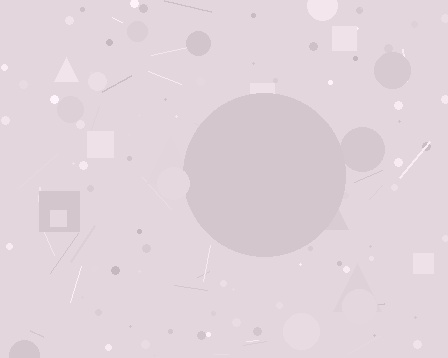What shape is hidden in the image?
A circle is hidden in the image.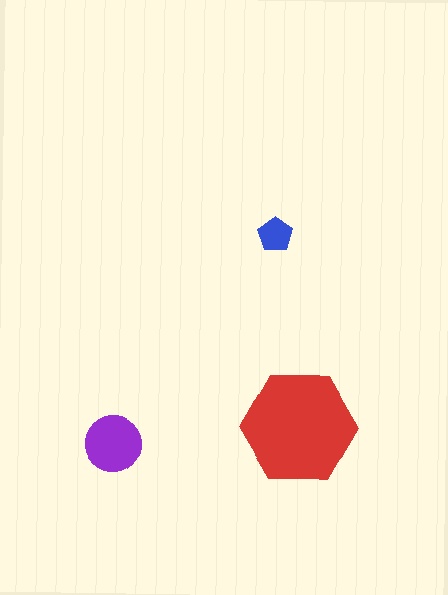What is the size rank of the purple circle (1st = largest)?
2nd.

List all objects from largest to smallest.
The red hexagon, the purple circle, the blue pentagon.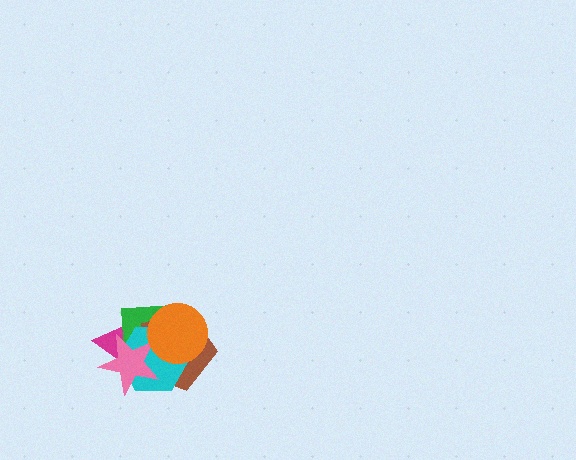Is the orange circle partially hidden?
No, no other shape covers it.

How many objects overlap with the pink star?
5 objects overlap with the pink star.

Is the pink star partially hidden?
Yes, it is partially covered by another shape.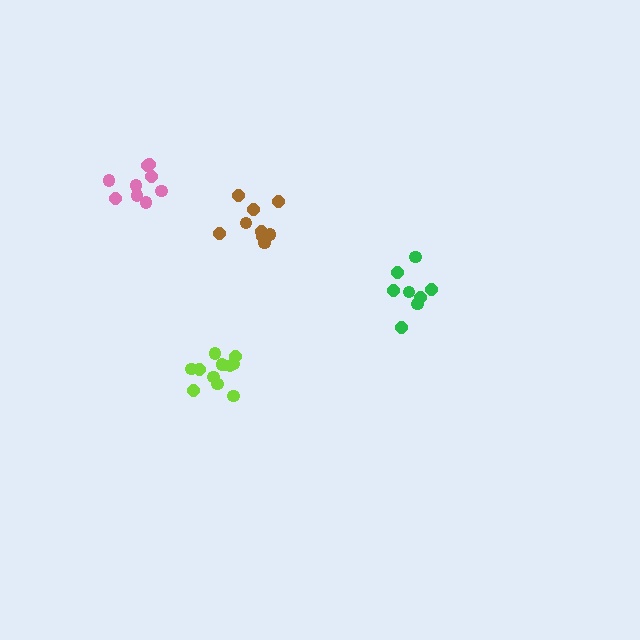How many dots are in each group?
Group 1: 8 dots, Group 2: 9 dots, Group 3: 12 dots, Group 4: 9 dots (38 total).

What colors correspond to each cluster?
The clusters are colored: green, pink, lime, brown.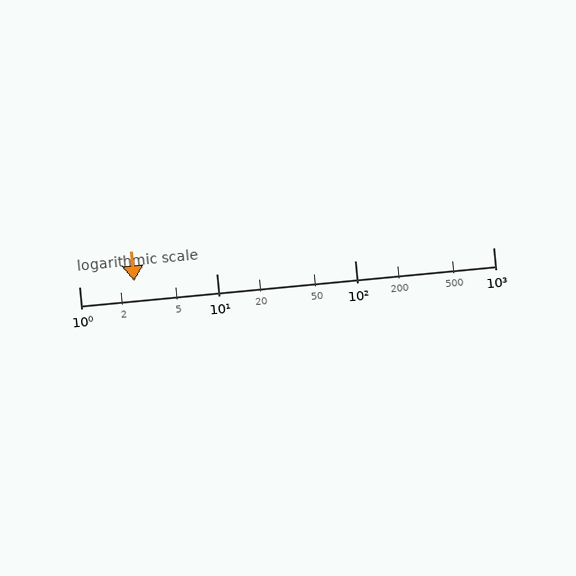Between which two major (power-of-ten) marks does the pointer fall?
The pointer is between 1 and 10.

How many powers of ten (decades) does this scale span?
The scale spans 3 decades, from 1 to 1000.